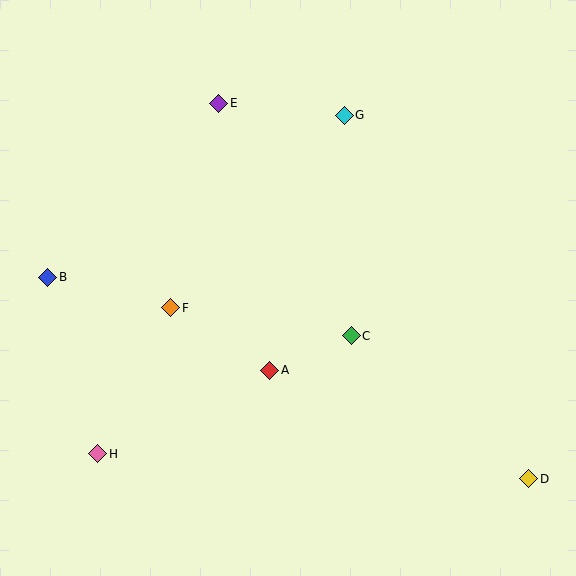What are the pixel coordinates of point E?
Point E is at (219, 103).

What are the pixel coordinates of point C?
Point C is at (351, 336).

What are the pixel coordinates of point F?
Point F is at (171, 308).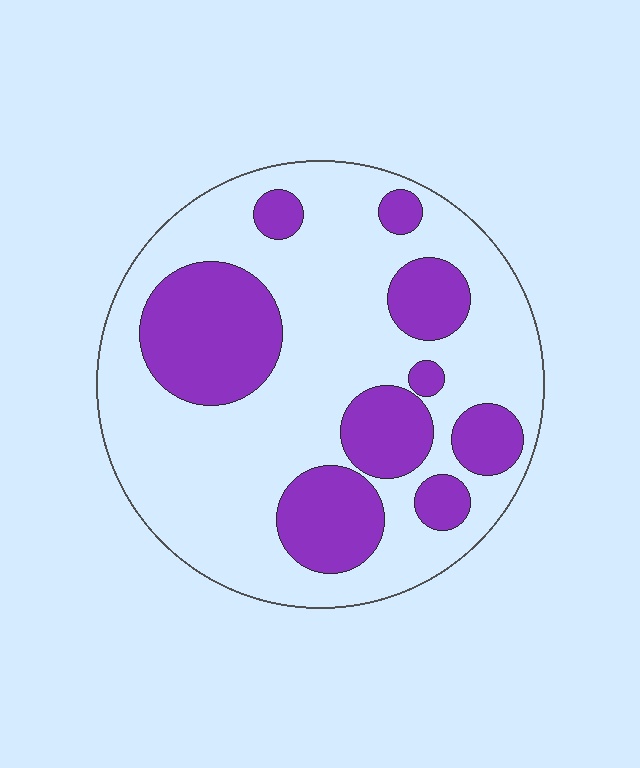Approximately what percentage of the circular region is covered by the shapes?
Approximately 30%.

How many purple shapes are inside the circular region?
9.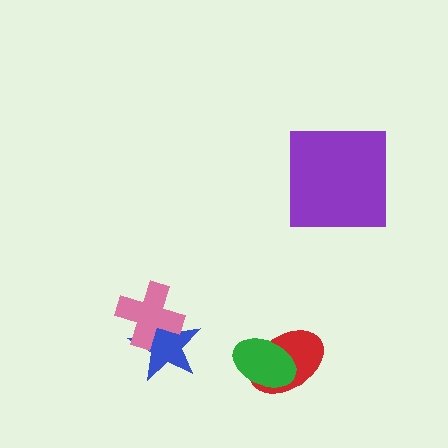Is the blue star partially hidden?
Yes, it is partially covered by another shape.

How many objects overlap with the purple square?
0 objects overlap with the purple square.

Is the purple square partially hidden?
No, no other shape covers it.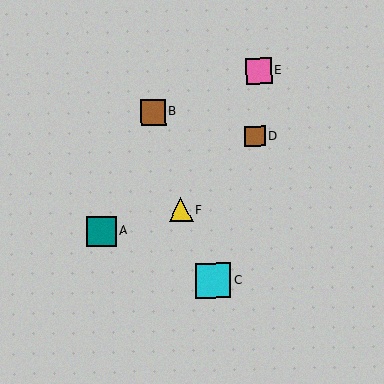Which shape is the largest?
The cyan square (labeled C) is the largest.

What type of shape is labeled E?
Shape E is a pink square.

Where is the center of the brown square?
The center of the brown square is at (153, 112).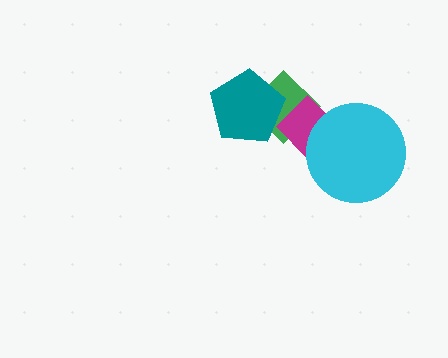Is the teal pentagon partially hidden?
No, no other shape covers it.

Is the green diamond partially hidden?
Yes, it is partially covered by another shape.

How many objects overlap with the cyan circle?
1 object overlaps with the cyan circle.